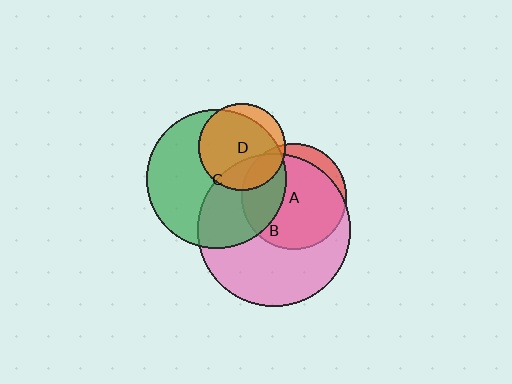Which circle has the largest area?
Circle B (pink).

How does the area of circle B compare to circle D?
Approximately 3.1 times.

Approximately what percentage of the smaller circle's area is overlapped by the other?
Approximately 20%.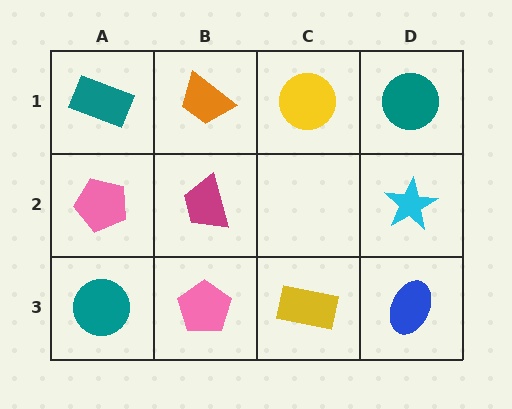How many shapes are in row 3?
4 shapes.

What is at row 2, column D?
A cyan star.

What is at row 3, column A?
A teal circle.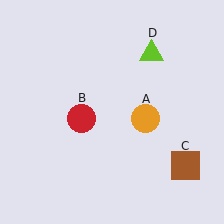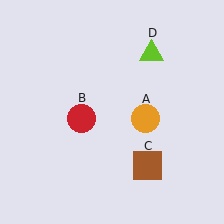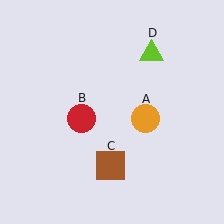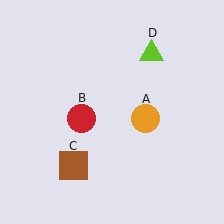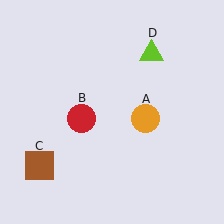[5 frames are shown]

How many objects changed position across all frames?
1 object changed position: brown square (object C).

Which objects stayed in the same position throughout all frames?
Orange circle (object A) and red circle (object B) and lime triangle (object D) remained stationary.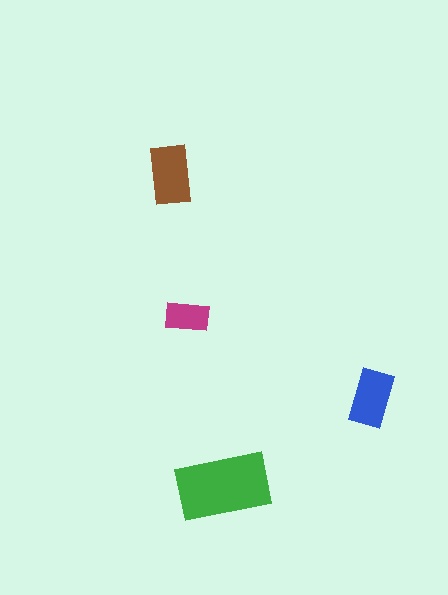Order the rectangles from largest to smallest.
the green one, the brown one, the blue one, the magenta one.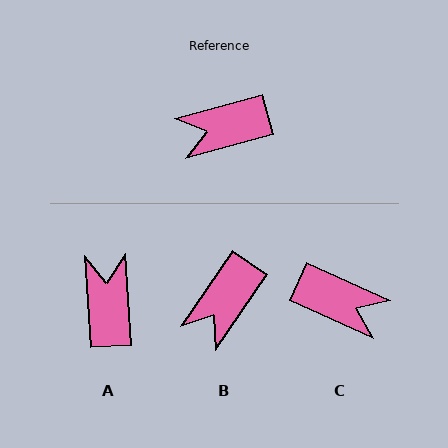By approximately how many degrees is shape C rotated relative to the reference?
Approximately 140 degrees counter-clockwise.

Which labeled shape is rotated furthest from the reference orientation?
C, about 140 degrees away.